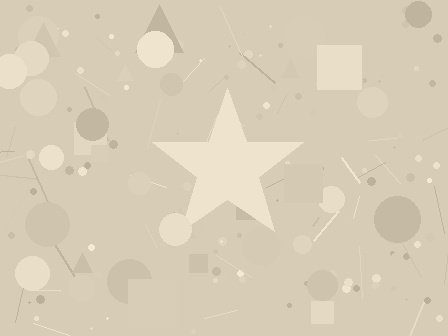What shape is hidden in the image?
A star is hidden in the image.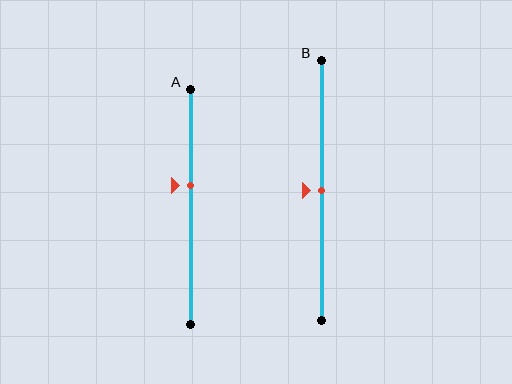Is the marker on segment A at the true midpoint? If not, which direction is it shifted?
No, the marker on segment A is shifted upward by about 9% of the segment length.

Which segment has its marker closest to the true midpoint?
Segment B has its marker closest to the true midpoint.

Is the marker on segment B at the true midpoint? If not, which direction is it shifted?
Yes, the marker on segment B is at the true midpoint.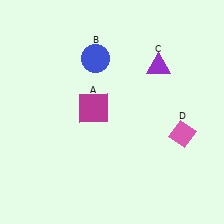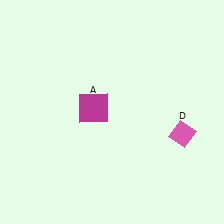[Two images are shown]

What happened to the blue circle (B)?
The blue circle (B) was removed in Image 2. It was in the top-left area of Image 1.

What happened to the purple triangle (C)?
The purple triangle (C) was removed in Image 2. It was in the top-right area of Image 1.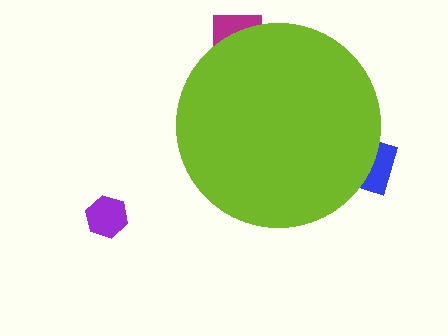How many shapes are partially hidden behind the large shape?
2 shapes are partially hidden.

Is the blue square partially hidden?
Yes, the blue square is partially hidden behind the lime circle.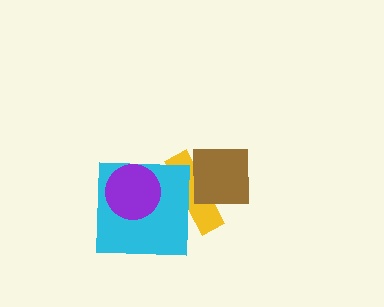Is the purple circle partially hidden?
No, no other shape covers it.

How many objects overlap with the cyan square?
2 objects overlap with the cyan square.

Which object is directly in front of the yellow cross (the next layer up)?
The brown square is directly in front of the yellow cross.